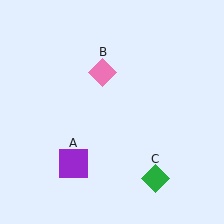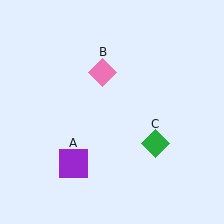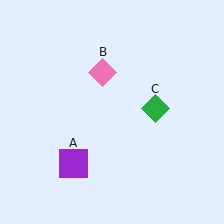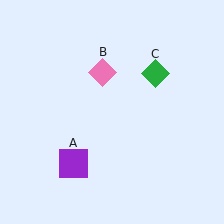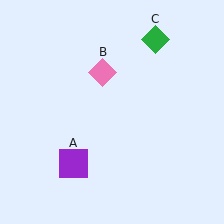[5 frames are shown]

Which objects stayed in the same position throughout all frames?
Purple square (object A) and pink diamond (object B) remained stationary.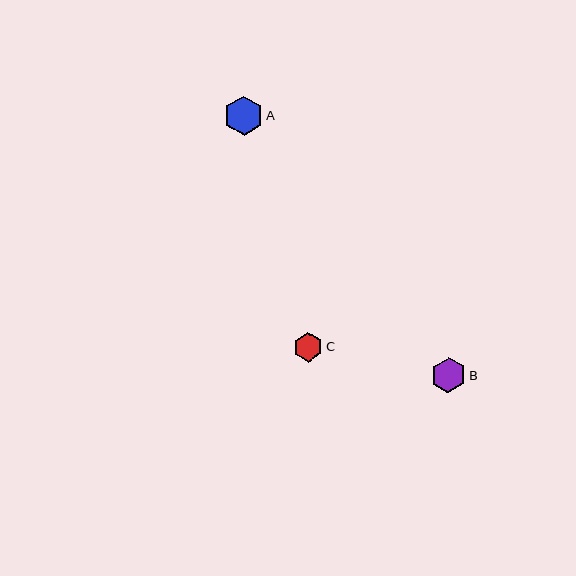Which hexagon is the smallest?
Hexagon C is the smallest with a size of approximately 29 pixels.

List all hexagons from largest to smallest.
From largest to smallest: A, B, C.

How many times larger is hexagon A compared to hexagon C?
Hexagon A is approximately 1.3 times the size of hexagon C.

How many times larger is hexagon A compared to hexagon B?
Hexagon A is approximately 1.1 times the size of hexagon B.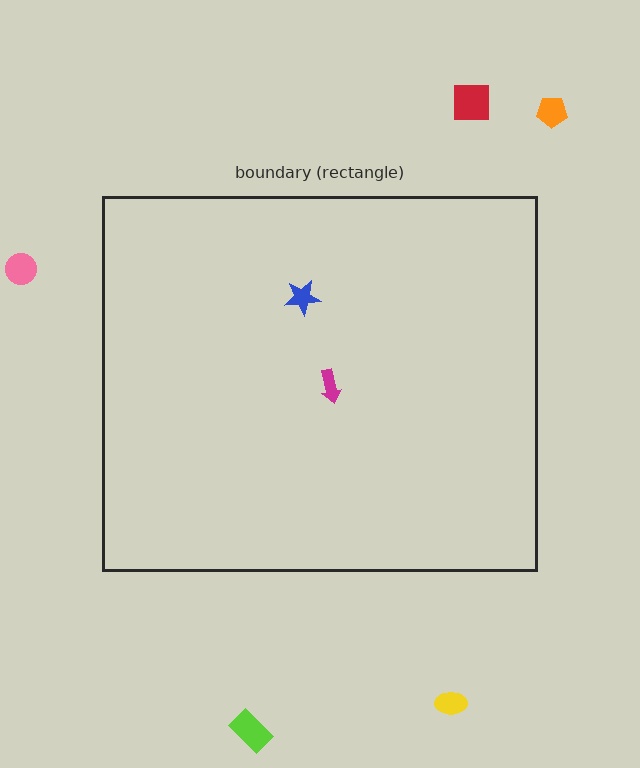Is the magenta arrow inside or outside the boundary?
Inside.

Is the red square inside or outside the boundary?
Outside.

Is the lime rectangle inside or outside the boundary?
Outside.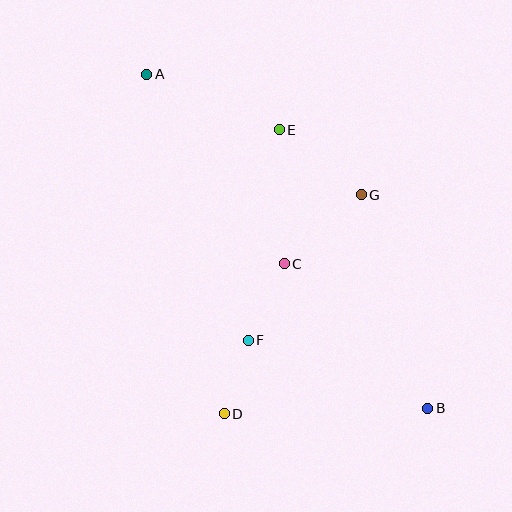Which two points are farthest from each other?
Points A and B are farthest from each other.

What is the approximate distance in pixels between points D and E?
The distance between D and E is approximately 289 pixels.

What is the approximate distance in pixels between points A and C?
The distance between A and C is approximately 234 pixels.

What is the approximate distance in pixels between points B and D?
The distance between B and D is approximately 204 pixels.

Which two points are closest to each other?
Points D and F are closest to each other.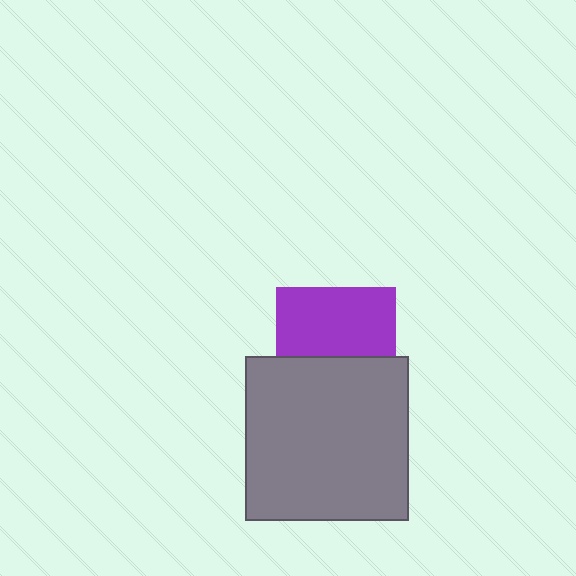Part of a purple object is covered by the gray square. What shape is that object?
It is a square.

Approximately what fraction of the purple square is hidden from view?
Roughly 43% of the purple square is hidden behind the gray square.